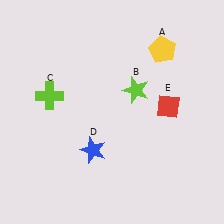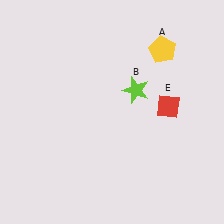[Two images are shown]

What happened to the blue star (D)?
The blue star (D) was removed in Image 2. It was in the bottom-left area of Image 1.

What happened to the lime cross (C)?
The lime cross (C) was removed in Image 2. It was in the top-left area of Image 1.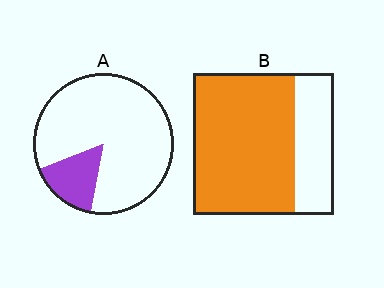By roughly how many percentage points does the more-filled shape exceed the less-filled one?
By roughly 55 percentage points (B over A).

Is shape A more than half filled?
No.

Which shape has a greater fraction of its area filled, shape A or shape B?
Shape B.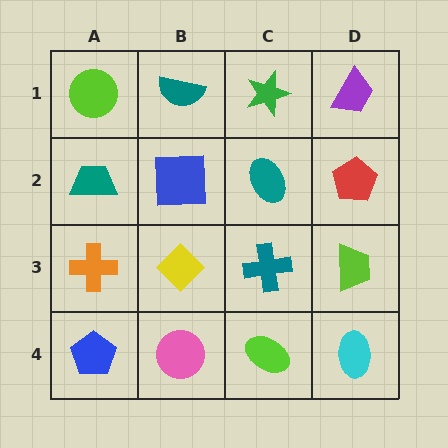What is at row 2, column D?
A red pentagon.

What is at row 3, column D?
A lime trapezoid.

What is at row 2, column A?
A teal trapezoid.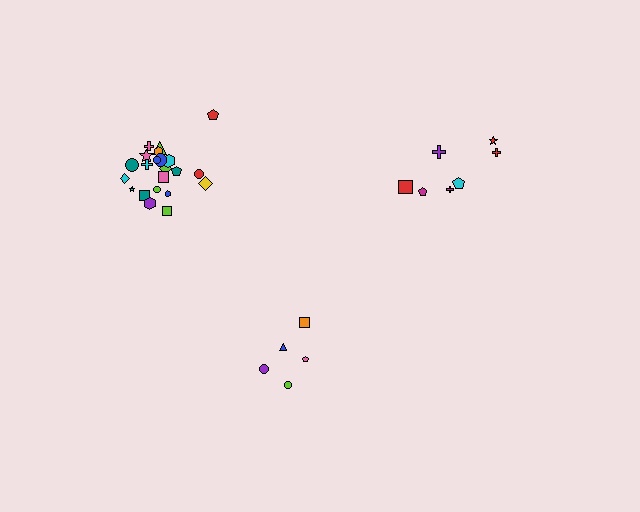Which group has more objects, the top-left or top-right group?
The top-left group.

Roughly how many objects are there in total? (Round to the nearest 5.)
Roughly 35 objects in total.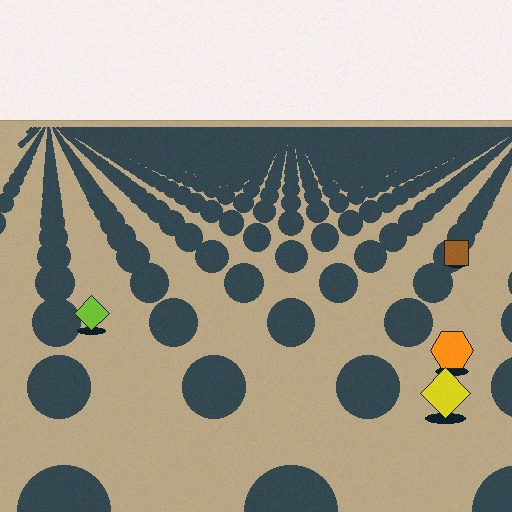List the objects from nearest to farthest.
From nearest to farthest: the yellow diamond, the orange hexagon, the lime diamond, the brown square.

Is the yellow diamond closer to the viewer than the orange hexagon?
Yes. The yellow diamond is closer — you can tell from the texture gradient: the ground texture is coarser near it.